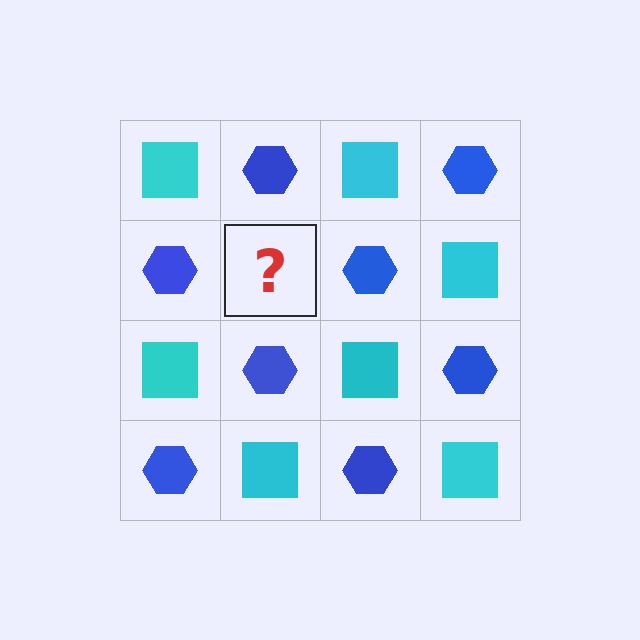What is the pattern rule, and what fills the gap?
The rule is that it alternates cyan square and blue hexagon in a checkerboard pattern. The gap should be filled with a cyan square.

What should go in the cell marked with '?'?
The missing cell should contain a cyan square.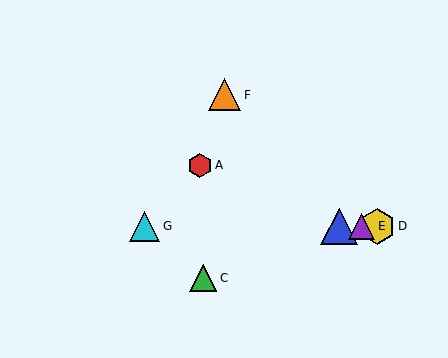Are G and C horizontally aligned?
No, G is at y≈226 and C is at y≈278.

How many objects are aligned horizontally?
4 objects (B, D, E, G) are aligned horizontally.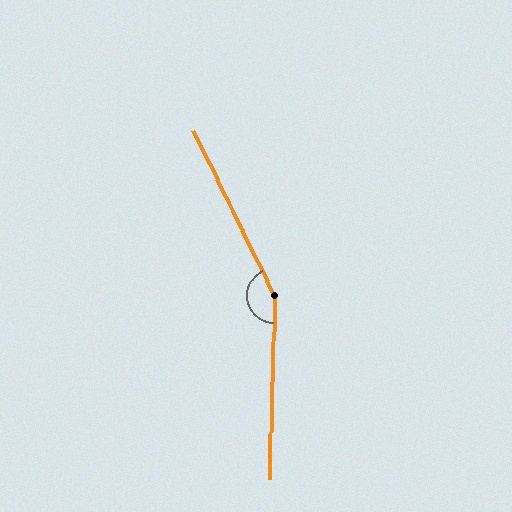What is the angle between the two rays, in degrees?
Approximately 152 degrees.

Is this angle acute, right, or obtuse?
It is obtuse.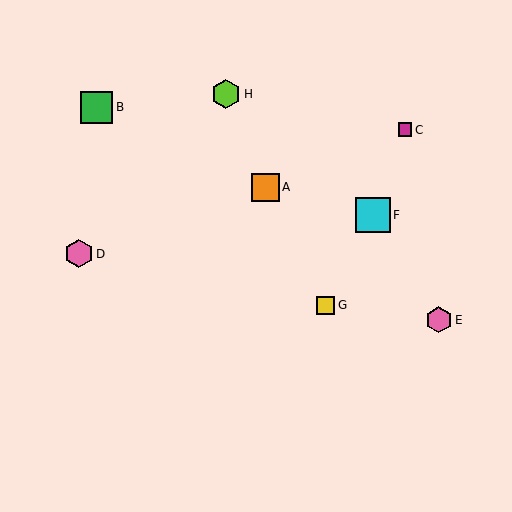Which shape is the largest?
The cyan square (labeled F) is the largest.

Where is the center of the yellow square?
The center of the yellow square is at (326, 305).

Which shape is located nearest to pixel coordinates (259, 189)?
The orange square (labeled A) at (265, 187) is nearest to that location.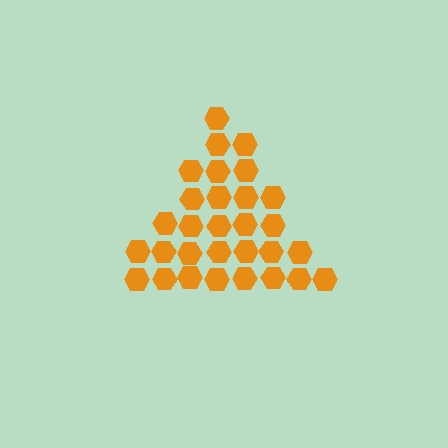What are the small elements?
The small elements are hexagons.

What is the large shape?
The large shape is a triangle.